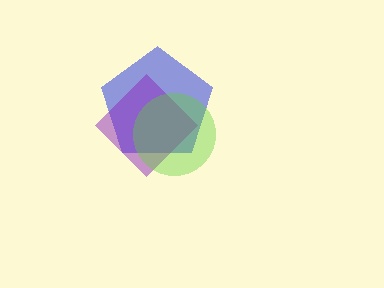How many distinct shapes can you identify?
There are 3 distinct shapes: a blue pentagon, a purple diamond, a lime circle.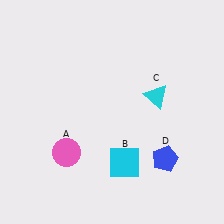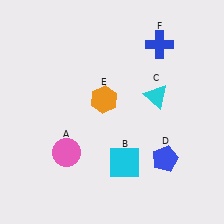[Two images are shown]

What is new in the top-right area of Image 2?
A blue cross (F) was added in the top-right area of Image 2.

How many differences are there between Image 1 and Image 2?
There are 2 differences between the two images.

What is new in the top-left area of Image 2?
An orange hexagon (E) was added in the top-left area of Image 2.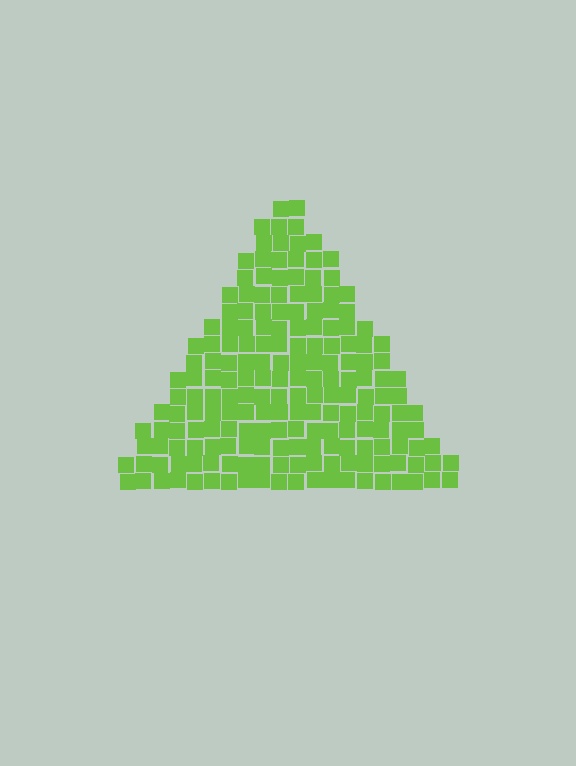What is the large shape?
The large shape is a triangle.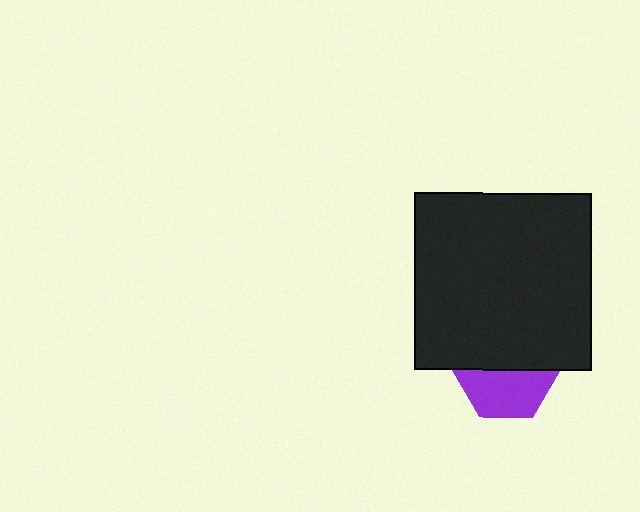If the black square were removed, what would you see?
You would see the complete purple hexagon.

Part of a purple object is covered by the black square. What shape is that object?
It is a hexagon.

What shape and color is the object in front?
The object in front is a black square.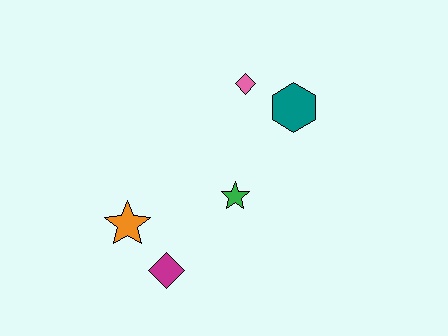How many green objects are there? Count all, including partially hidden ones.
There is 1 green object.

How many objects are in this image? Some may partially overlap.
There are 5 objects.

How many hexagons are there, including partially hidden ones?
There is 1 hexagon.